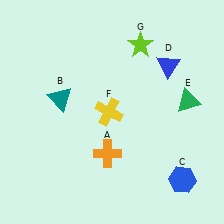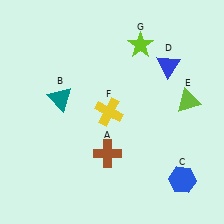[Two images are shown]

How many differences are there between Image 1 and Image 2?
There are 2 differences between the two images.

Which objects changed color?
A changed from orange to brown. E changed from green to lime.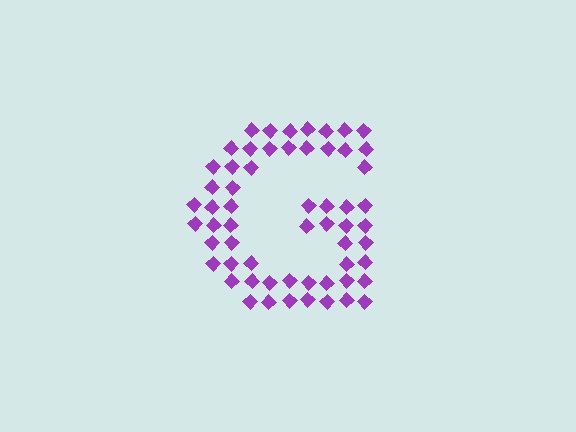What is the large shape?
The large shape is the letter G.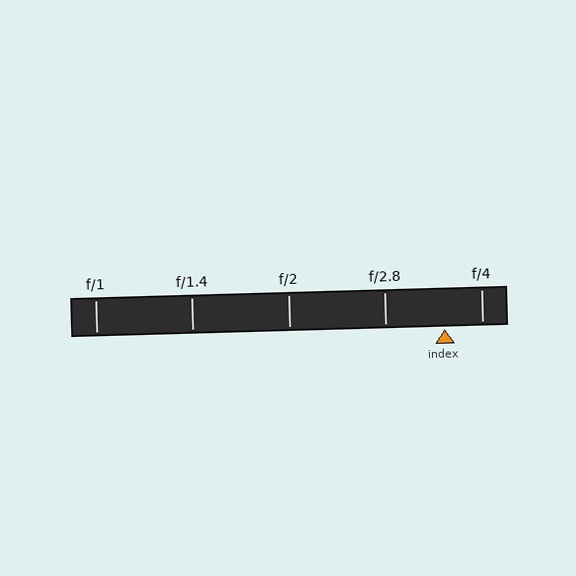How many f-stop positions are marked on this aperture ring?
There are 5 f-stop positions marked.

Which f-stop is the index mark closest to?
The index mark is closest to f/4.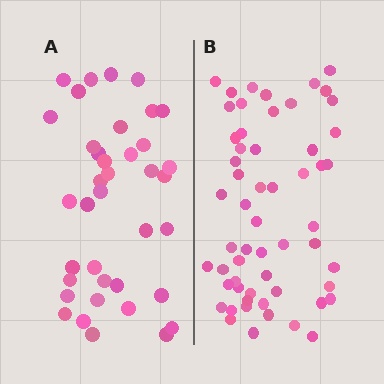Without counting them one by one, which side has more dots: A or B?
Region B (the right region) has more dots.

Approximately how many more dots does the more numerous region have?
Region B has approximately 20 more dots than region A.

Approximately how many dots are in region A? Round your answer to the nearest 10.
About 40 dots. (The exact count is 38, which rounds to 40.)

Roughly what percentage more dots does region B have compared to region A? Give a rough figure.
About 50% more.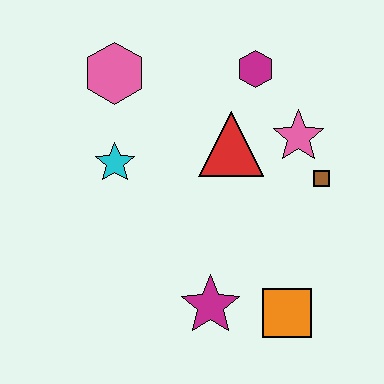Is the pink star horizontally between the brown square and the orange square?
Yes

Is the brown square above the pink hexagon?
No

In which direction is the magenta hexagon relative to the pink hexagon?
The magenta hexagon is to the right of the pink hexagon.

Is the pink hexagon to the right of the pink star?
No